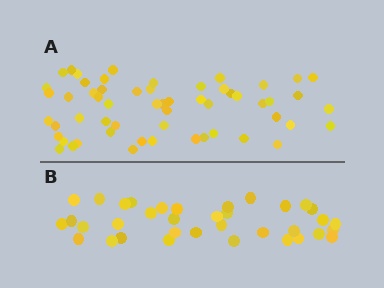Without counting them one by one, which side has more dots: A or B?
Region A (the top region) has more dots.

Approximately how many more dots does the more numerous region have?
Region A has approximately 20 more dots than region B.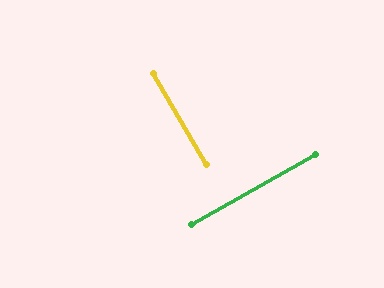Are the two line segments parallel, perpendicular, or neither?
Perpendicular — they meet at approximately 89°.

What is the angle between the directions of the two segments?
Approximately 89 degrees.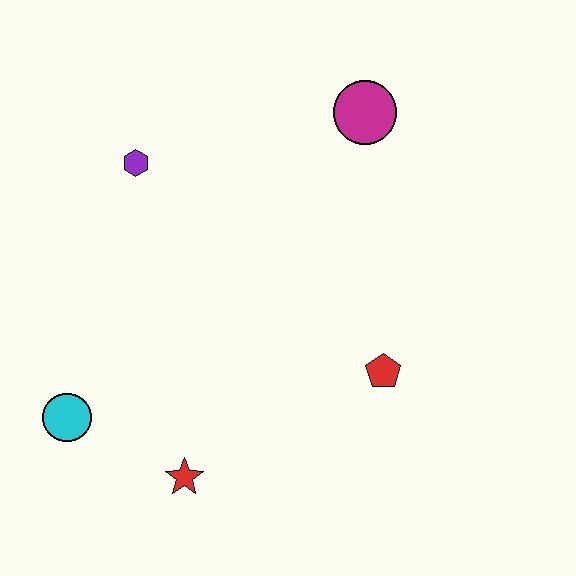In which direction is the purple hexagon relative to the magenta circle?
The purple hexagon is to the left of the magenta circle.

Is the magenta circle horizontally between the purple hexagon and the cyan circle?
No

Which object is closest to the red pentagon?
The red star is closest to the red pentagon.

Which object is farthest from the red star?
The magenta circle is farthest from the red star.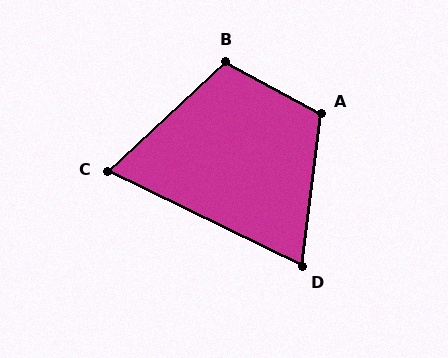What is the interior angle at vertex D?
Approximately 71 degrees (acute).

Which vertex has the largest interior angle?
A, at approximately 111 degrees.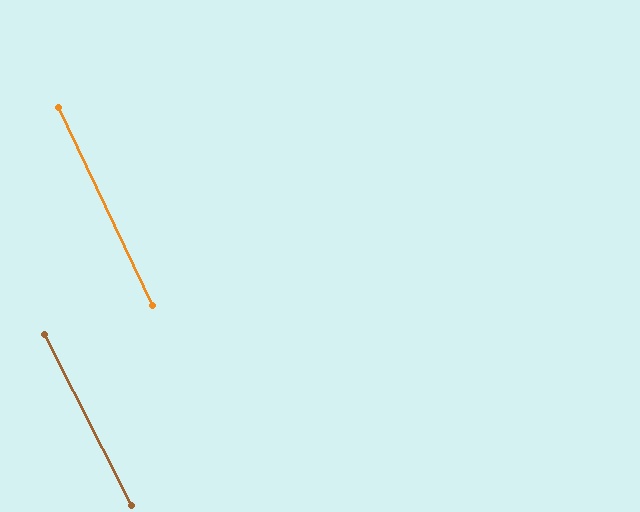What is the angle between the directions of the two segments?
Approximately 2 degrees.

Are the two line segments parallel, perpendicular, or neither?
Parallel — their directions differ by only 1.6°.